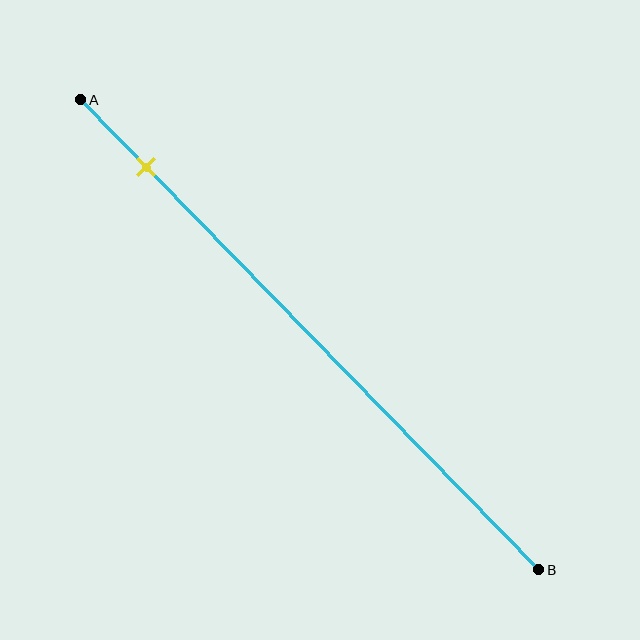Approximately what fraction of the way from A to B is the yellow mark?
The yellow mark is approximately 15% of the way from A to B.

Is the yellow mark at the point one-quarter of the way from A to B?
No, the mark is at about 15% from A, not at the 25% one-quarter point.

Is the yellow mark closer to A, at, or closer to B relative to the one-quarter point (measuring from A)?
The yellow mark is closer to point A than the one-quarter point of segment AB.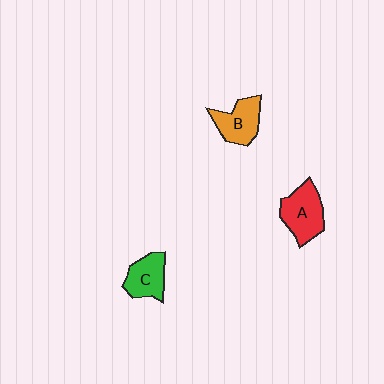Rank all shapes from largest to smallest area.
From largest to smallest: A (red), B (orange), C (green).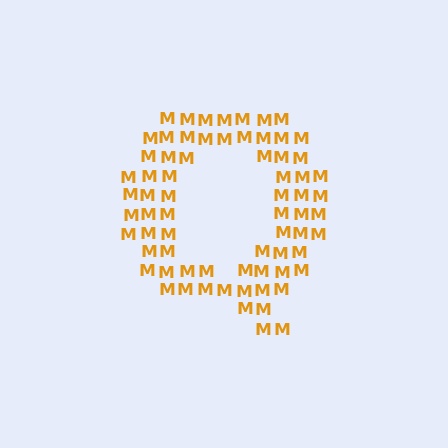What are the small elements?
The small elements are letter M's.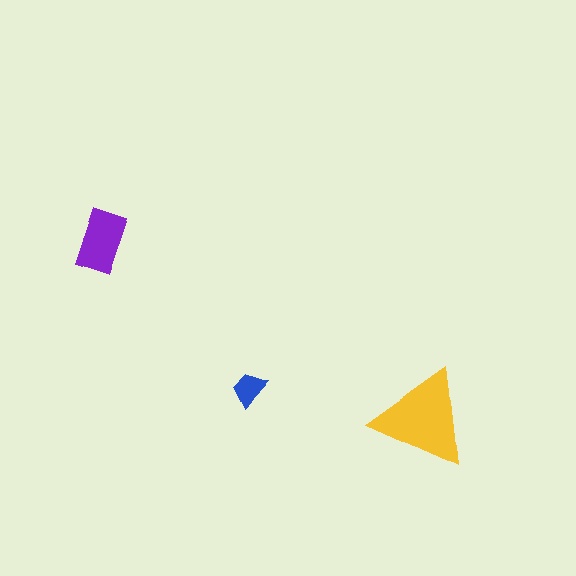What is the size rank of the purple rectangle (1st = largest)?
2nd.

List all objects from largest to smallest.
The yellow triangle, the purple rectangle, the blue trapezoid.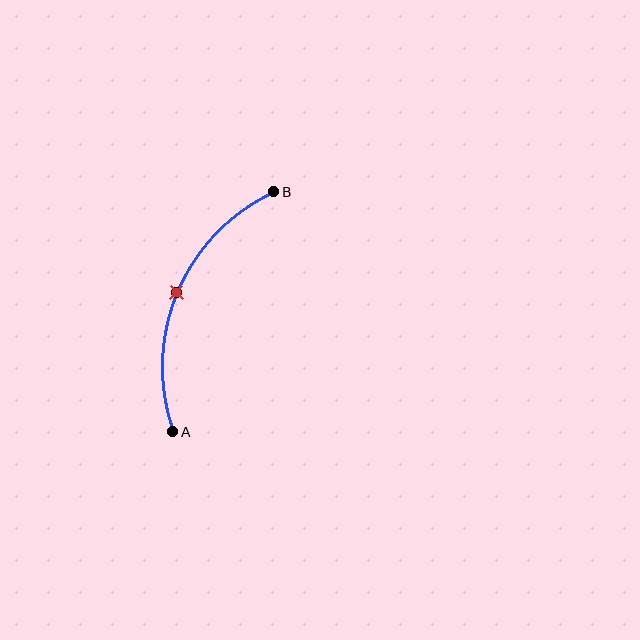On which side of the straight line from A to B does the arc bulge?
The arc bulges to the left of the straight line connecting A and B.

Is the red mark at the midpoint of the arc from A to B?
Yes. The red mark lies on the arc at equal arc-length from both A and B — it is the arc midpoint.